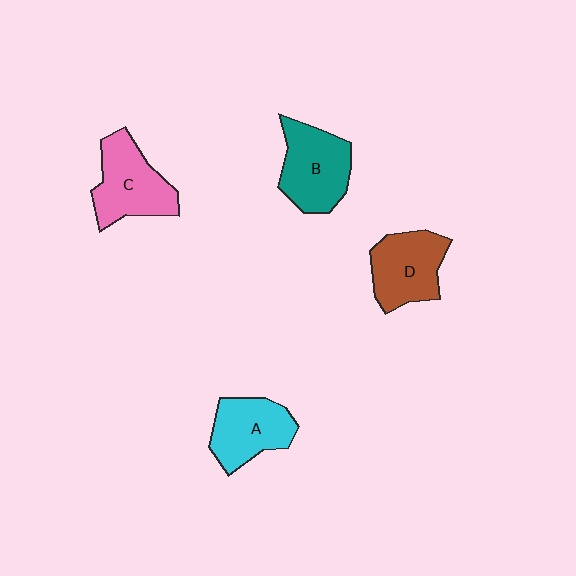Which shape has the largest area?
Shape B (teal).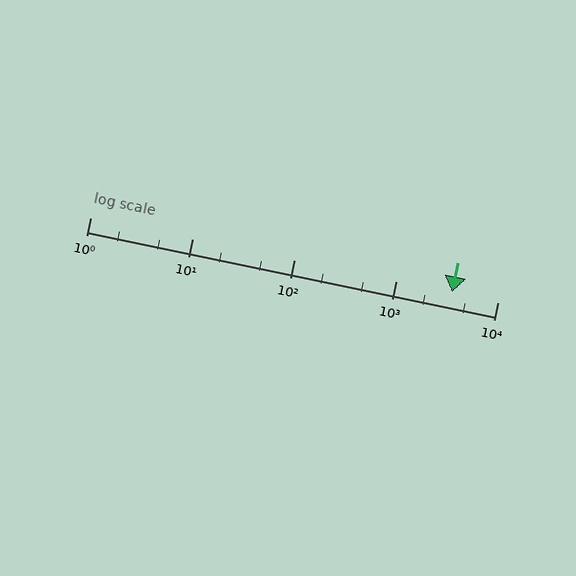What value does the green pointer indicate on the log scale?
The pointer indicates approximately 3600.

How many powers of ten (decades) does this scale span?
The scale spans 4 decades, from 1 to 10000.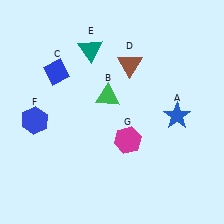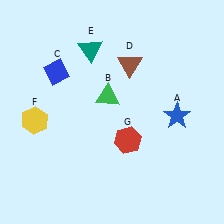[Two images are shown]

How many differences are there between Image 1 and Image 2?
There are 2 differences between the two images.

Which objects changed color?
F changed from blue to yellow. G changed from magenta to red.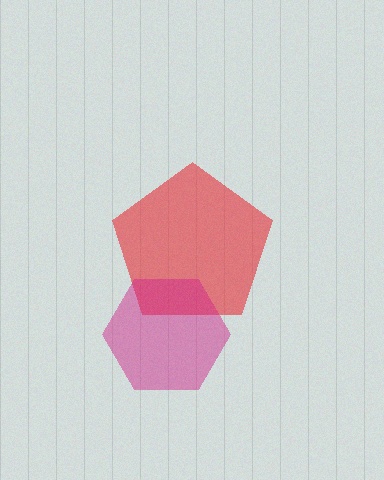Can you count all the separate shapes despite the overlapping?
Yes, there are 2 separate shapes.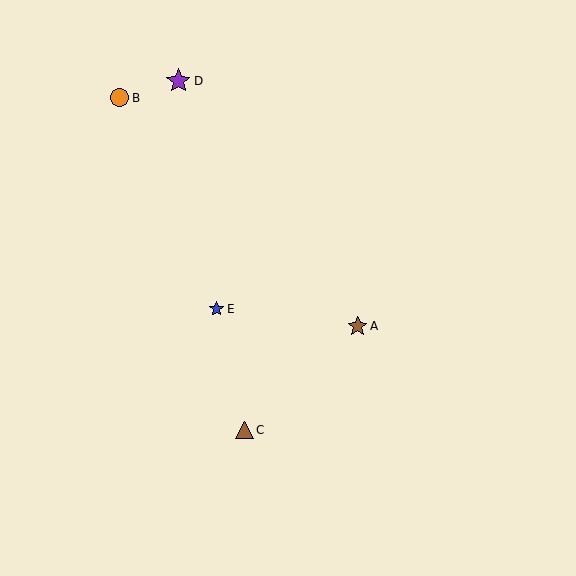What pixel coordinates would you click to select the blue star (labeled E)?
Click at (217, 309) to select the blue star E.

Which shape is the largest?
The purple star (labeled D) is the largest.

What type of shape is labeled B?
Shape B is an orange circle.